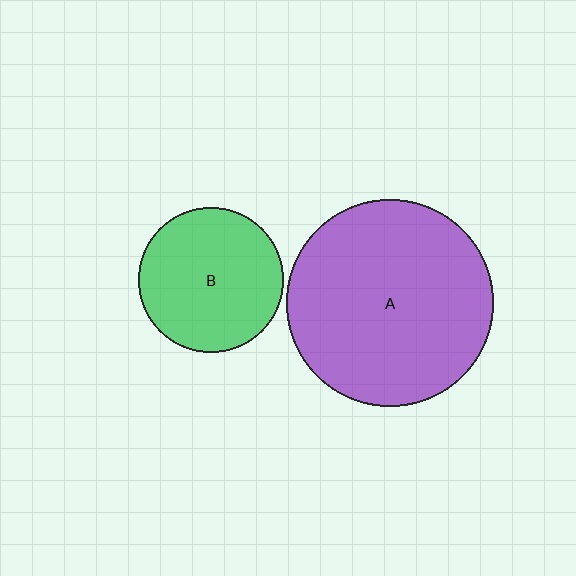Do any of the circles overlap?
No, none of the circles overlap.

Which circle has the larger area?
Circle A (purple).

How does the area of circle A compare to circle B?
Approximately 2.0 times.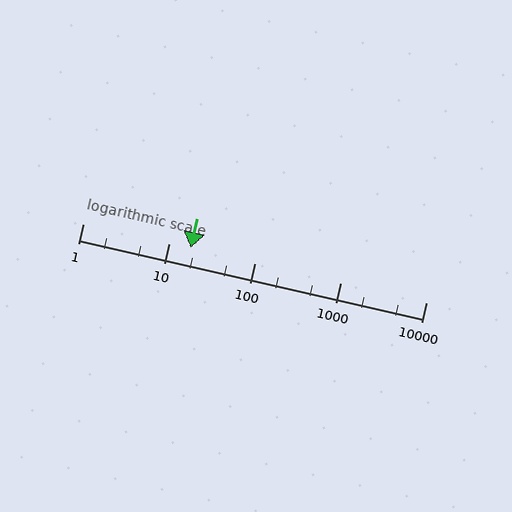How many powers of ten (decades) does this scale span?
The scale spans 4 decades, from 1 to 10000.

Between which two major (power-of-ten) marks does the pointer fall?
The pointer is between 10 and 100.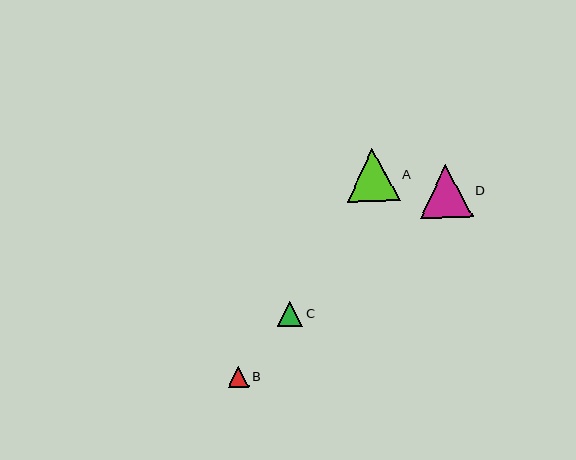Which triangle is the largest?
Triangle A is the largest with a size of approximately 53 pixels.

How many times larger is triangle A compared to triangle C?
Triangle A is approximately 2.1 times the size of triangle C.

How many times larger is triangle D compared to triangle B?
Triangle D is approximately 2.4 times the size of triangle B.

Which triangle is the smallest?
Triangle B is the smallest with a size of approximately 22 pixels.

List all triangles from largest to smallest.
From largest to smallest: A, D, C, B.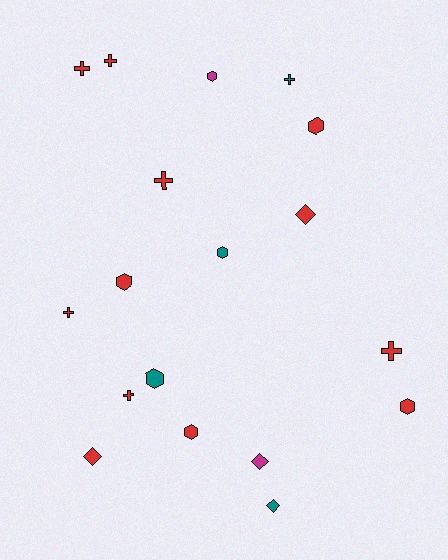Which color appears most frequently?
Red, with 12 objects.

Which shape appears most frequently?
Cross, with 7 objects.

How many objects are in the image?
There are 18 objects.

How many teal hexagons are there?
There are 2 teal hexagons.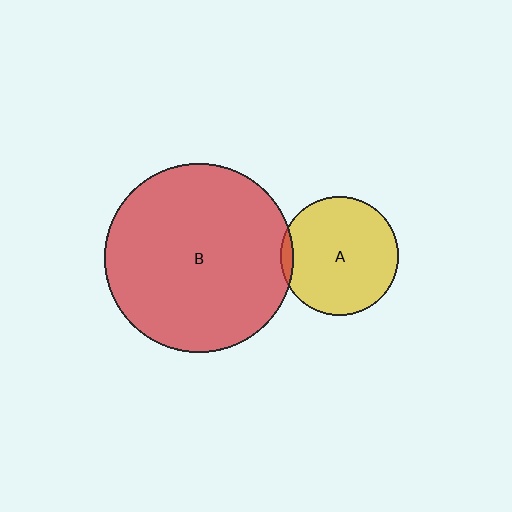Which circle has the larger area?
Circle B (red).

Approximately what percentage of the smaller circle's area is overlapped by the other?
Approximately 5%.